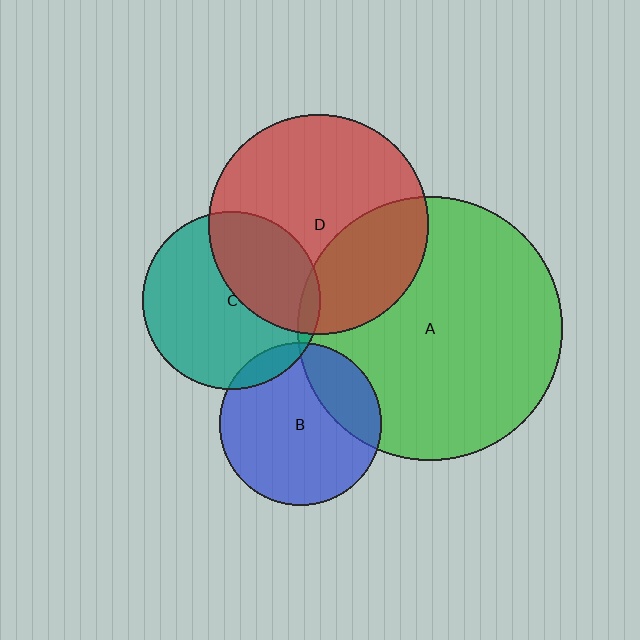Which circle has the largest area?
Circle A (green).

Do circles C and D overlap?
Yes.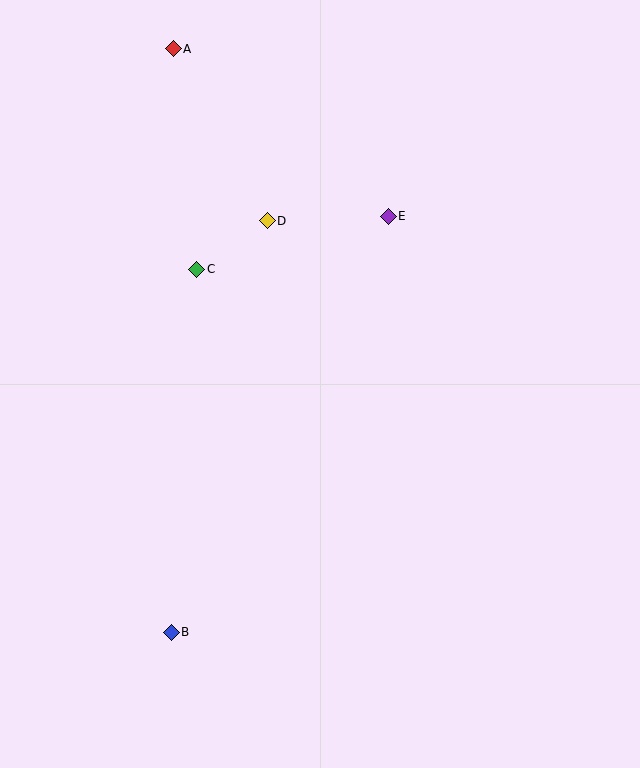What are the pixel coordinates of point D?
Point D is at (267, 221).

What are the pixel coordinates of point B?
Point B is at (171, 632).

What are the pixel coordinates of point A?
Point A is at (173, 49).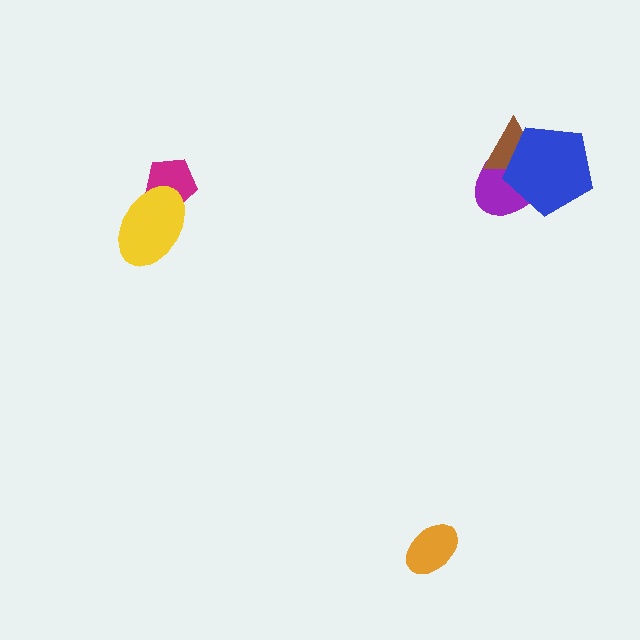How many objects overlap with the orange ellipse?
0 objects overlap with the orange ellipse.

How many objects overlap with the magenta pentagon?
1 object overlaps with the magenta pentagon.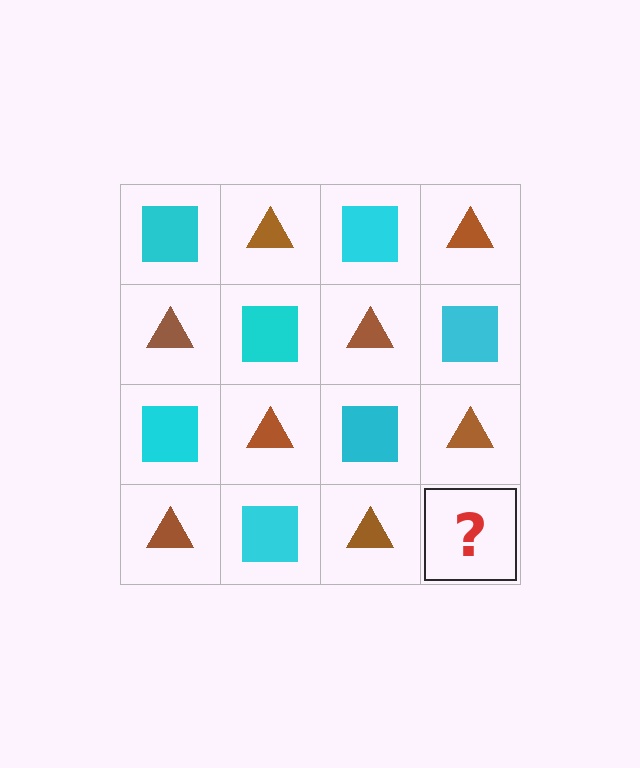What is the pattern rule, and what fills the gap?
The rule is that it alternates cyan square and brown triangle in a checkerboard pattern. The gap should be filled with a cyan square.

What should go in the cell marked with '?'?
The missing cell should contain a cyan square.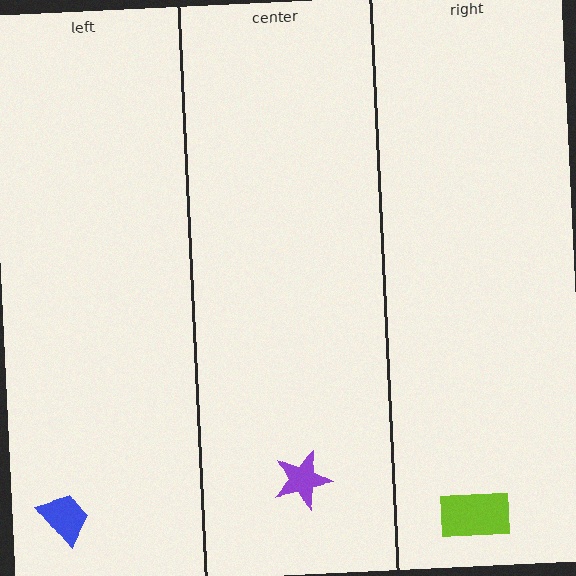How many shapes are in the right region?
1.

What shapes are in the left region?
The blue trapezoid.